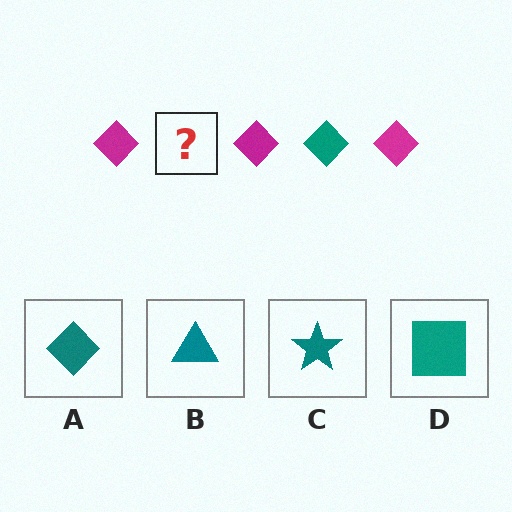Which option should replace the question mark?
Option A.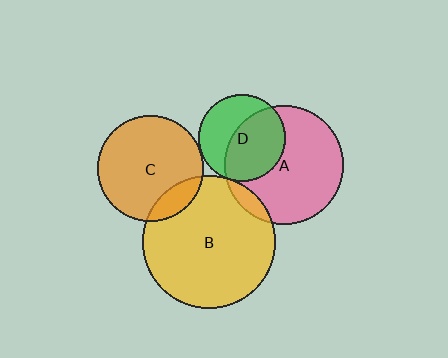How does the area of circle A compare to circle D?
Approximately 1.9 times.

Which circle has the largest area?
Circle B (yellow).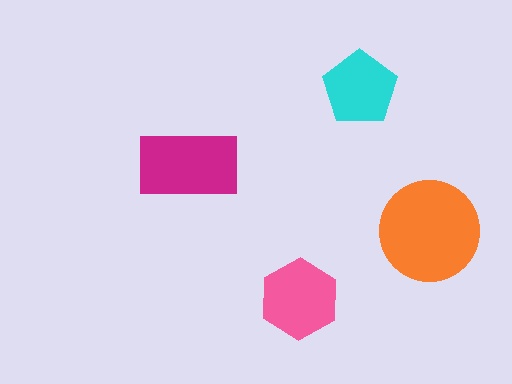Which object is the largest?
The orange circle.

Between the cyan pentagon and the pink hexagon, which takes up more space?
The pink hexagon.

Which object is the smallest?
The cyan pentagon.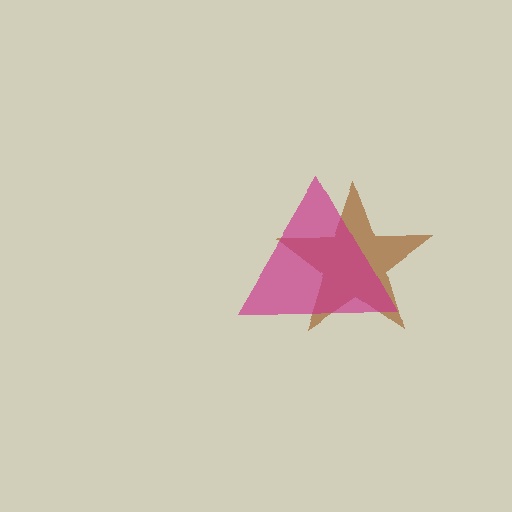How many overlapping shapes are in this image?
There are 2 overlapping shapes in the image.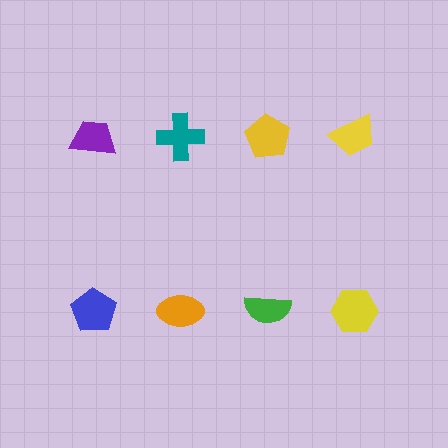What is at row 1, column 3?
A yellow pentagon.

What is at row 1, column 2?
A teal cross.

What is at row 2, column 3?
A green semicircle.